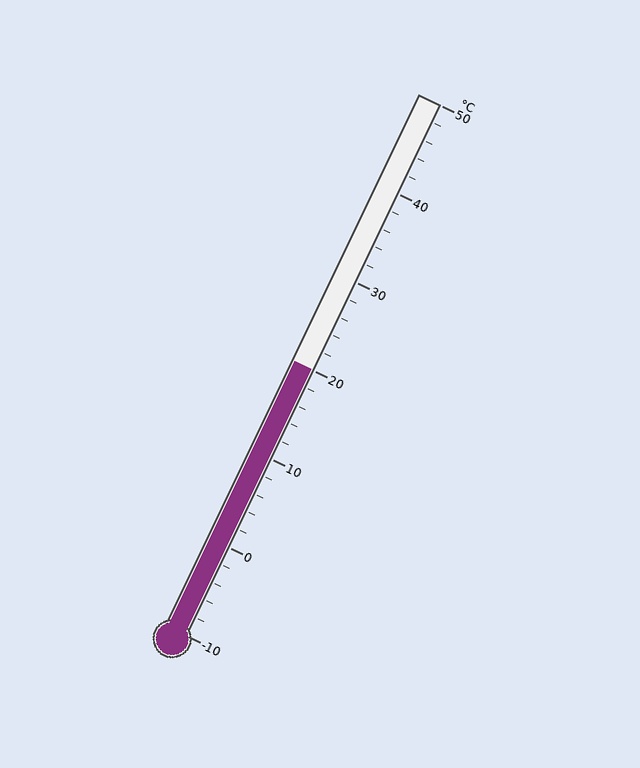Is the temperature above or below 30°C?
The temperature is below 30°C.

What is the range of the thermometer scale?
The thermometer scale ranges from -10°C to 50°C.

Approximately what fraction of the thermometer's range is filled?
The thermometer is filled to approximately 50% of its range.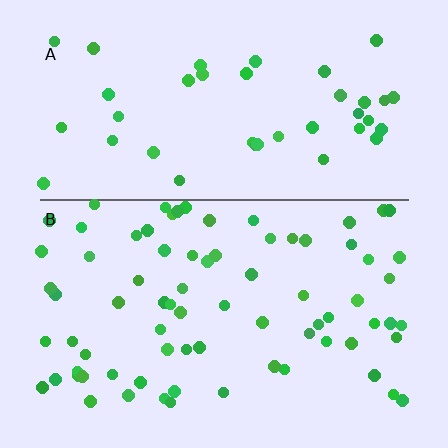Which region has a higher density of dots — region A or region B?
B (the bottom).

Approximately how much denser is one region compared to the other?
Approximately 1.8× — region B over region A.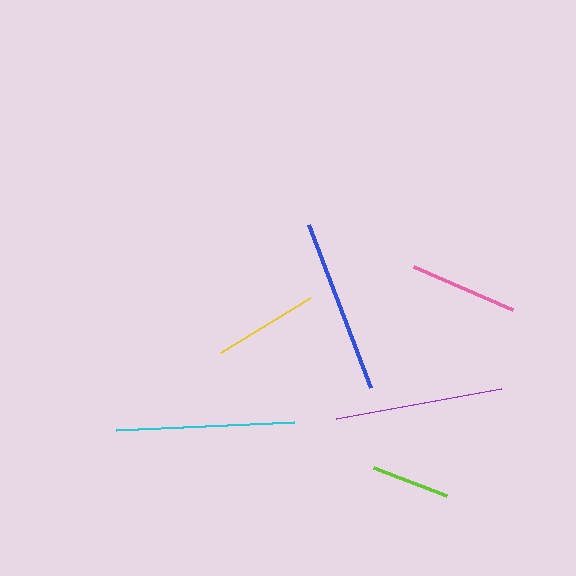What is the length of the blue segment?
The blue segment is approximately 175 pixels long.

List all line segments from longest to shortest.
From longest to shortest: cyan, blue, purple, pink, yellow, lime.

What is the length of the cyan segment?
The cyan segment is approximately 178 pixels long.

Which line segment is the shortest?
The lime line is the shortest at approximately 77 pixels.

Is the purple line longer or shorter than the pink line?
The purple line is longer than the pink line.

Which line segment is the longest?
The cyan line is the longest at approximately 178 pixels.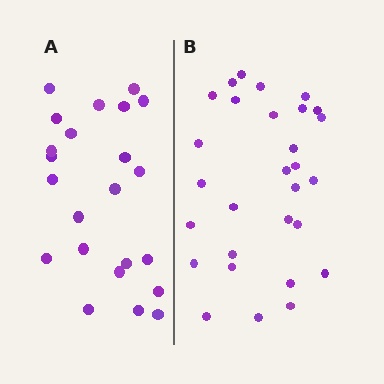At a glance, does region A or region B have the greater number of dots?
Region B (the right region) has more dots.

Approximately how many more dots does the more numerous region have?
Region B has about 6 more dots than region A.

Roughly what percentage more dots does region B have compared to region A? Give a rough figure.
About 25% more.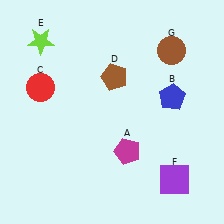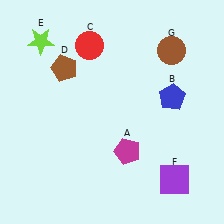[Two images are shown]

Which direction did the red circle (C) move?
The red circle (C) moved right.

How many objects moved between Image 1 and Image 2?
2 objects moved between the two images.